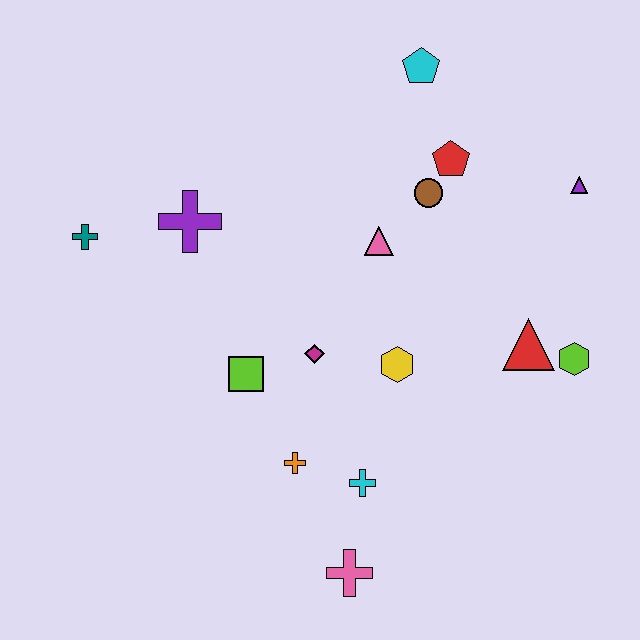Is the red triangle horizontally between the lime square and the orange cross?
No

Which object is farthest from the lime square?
The purple triangle is farthest from the lime square.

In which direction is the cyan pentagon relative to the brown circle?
The cyan pentagon is above the brown circle.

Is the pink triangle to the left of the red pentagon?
Yes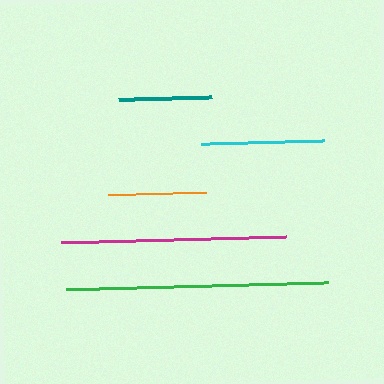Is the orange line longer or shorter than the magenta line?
The magenta line is longer than the orange line.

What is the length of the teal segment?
The teal segment is approximately 93 pixels long.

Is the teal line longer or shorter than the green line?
The green line is longer than the teal line.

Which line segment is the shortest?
The teal line is the shortest at approximately 93 pixels.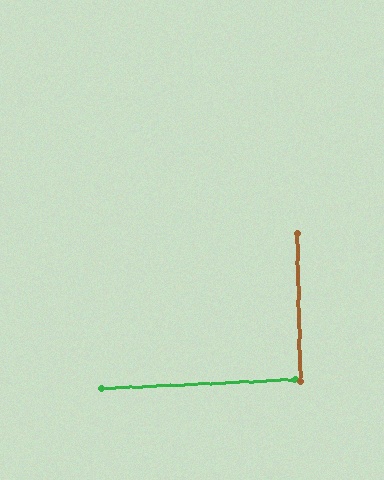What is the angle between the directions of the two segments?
Approximately 89 degrees.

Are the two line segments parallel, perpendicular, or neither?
Perpendicular — they meet at approximately 89°.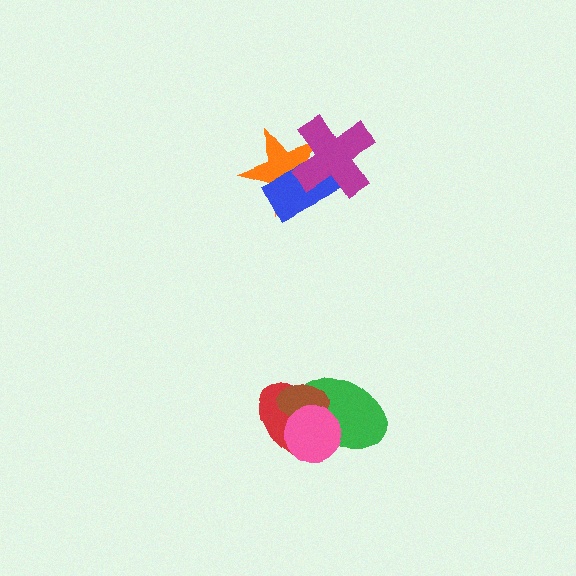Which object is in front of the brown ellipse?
The pink circle is in front of the brown ellipse.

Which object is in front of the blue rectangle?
The magenta cross is in front of the blue rectangle.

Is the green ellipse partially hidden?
Yes, it is partially covered by another shape.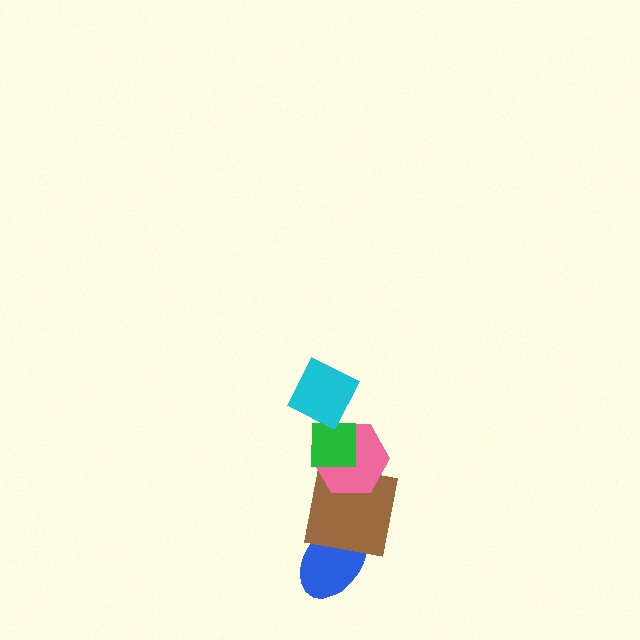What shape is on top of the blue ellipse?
The brown square is on top of the blue ellipse.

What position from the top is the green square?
The green square is 2nd from the top.